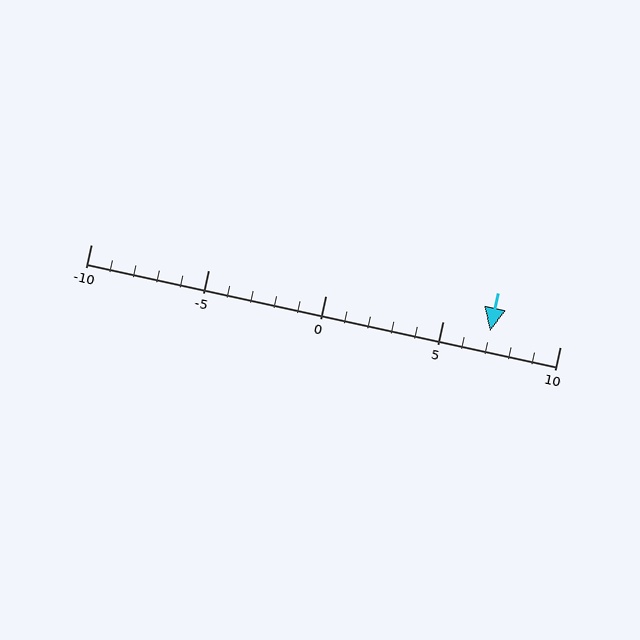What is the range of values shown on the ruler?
The ruler shows values from -10 to 10.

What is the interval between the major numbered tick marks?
The major tick marks are spaced 5 units apart.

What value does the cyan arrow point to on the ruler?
The cyan arrow points to approximately 7.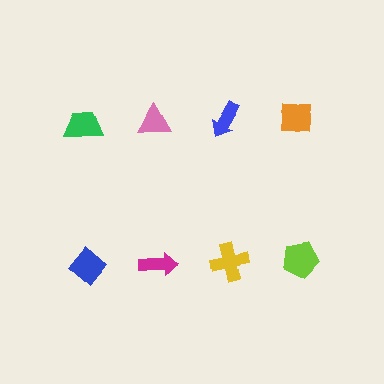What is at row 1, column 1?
A green trapezoid.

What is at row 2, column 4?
A lime pentagon.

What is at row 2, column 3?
A yellow cross.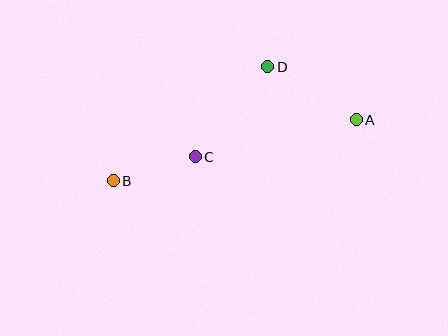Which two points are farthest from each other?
Points A and B are farthest from each other.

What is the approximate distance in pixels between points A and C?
The distance between A and C is approximately 166 pixels.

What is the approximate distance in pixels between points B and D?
The distance between B and D is approximately 192 pixels.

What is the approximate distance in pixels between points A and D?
The distance between A and D is approximately 103 pixels.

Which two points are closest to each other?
Points B and C are closest to each other.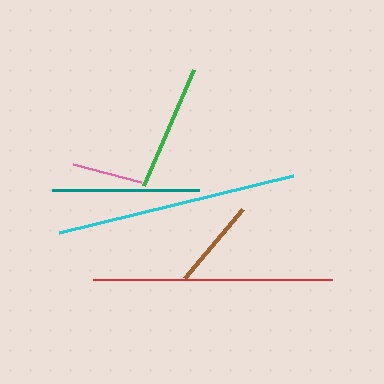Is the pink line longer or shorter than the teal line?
The teal line is longer than the pink line.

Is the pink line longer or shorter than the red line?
The red line is longer than the pink line.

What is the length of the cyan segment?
The cyan segment is approximately 241 pixels long.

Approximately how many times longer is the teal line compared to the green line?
The teal line is approximately 1.2 times the length of the green line.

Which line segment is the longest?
The cyan line is the longest at approximately 241 pixels.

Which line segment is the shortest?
The pink line is the shortest at approximately 70 pixels.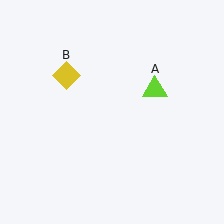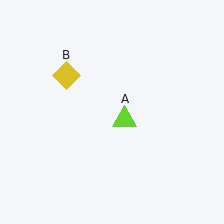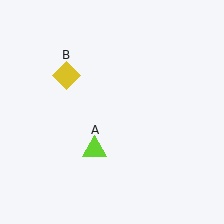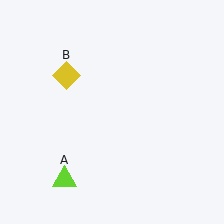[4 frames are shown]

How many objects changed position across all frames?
1 object changed position: lime triangle (object A).